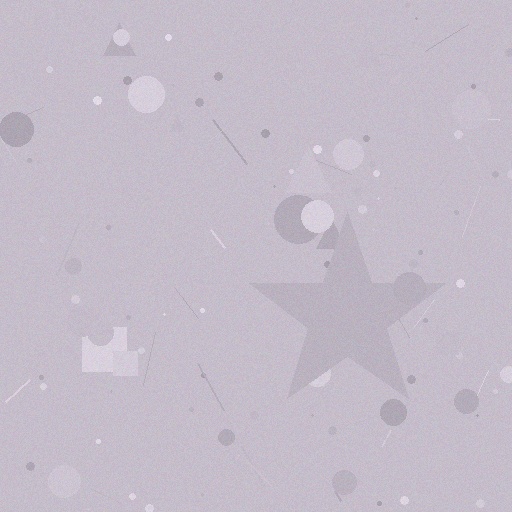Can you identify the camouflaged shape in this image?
The camouflaged shape is a star.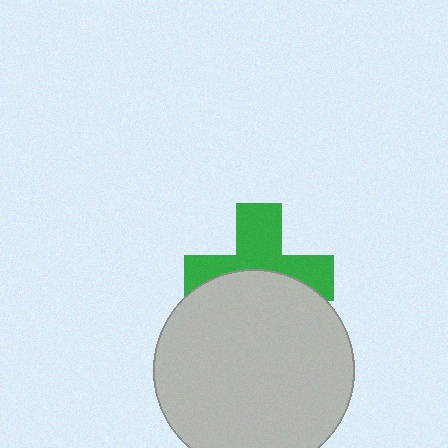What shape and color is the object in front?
The object in front is a light gray circle.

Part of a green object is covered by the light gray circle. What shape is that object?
It is a cross.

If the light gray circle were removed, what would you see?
You would see the complete green cross.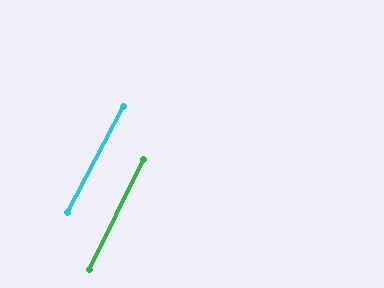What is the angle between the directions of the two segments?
Approximately 1 degree.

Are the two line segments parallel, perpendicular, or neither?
Parallel — their directions differ by only 1.5°.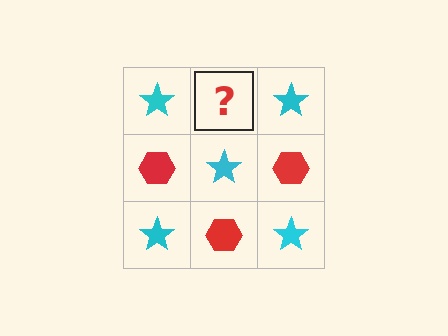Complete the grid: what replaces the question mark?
The question mark should be replaced with a red hexagon.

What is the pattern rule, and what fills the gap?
The rule is that it alternates cyan star and red hexagon in a checkerboard pattern. The gap should be filled with a red hexagon.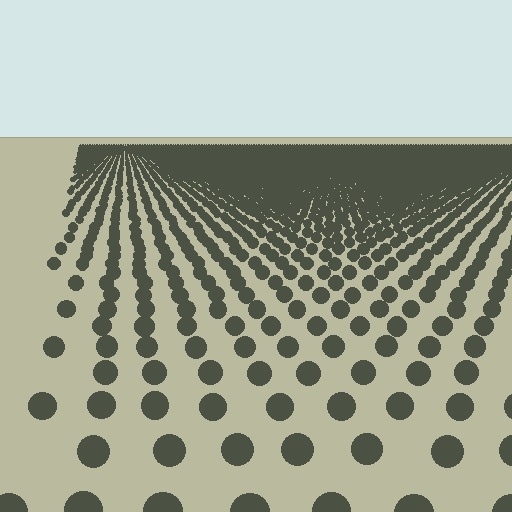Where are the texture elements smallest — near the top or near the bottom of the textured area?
Near the top.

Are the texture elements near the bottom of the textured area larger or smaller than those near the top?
Larger. Near the bottom, elements are closer to the viewer and appear at a bigger on-screen size.